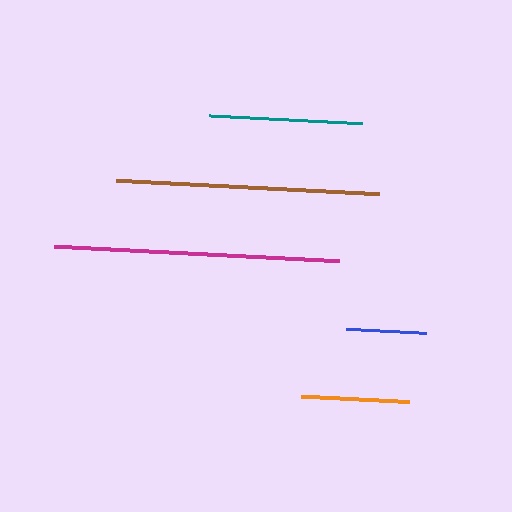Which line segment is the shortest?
The blue line is the shortest at approximately 79 pixels.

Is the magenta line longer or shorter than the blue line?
The magenta line is longer than the blue line.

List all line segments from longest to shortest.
From longest to shortest: magenta, brown, teal, orange, blue.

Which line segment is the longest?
The magenta line is the longest at approximately 285 pixels.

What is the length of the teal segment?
The teal segment is approximately 154 pixels long.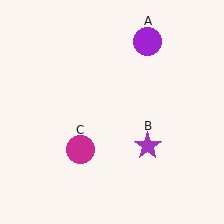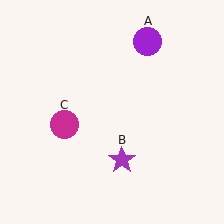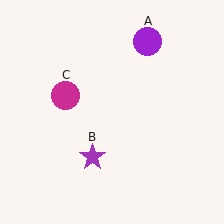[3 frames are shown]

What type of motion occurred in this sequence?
The purple star (object B), magenta circle (object C) rotated clockwise around the center of the scene.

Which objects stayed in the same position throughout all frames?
Purple circle (object A) remained stationary.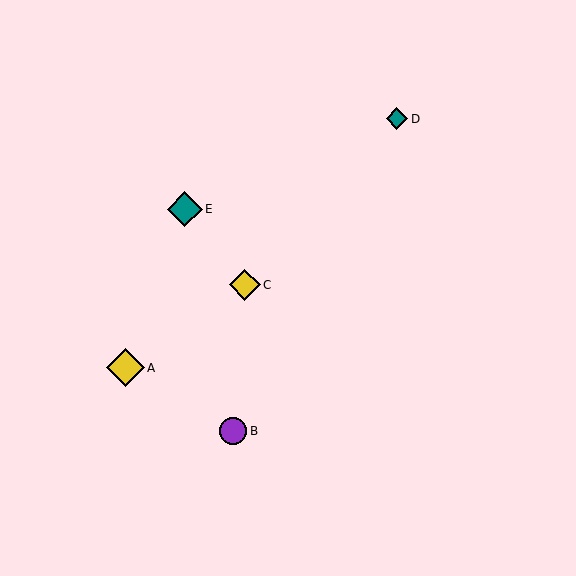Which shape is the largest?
The yellow diamond (labeled A) is the largest.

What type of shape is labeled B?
Shape B is a purple circle.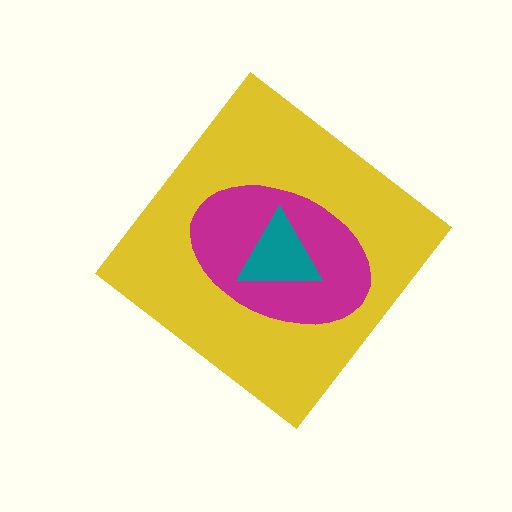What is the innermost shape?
The teal triangle.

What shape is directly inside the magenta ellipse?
The teal triangle.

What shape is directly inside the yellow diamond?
The magenta ellipse.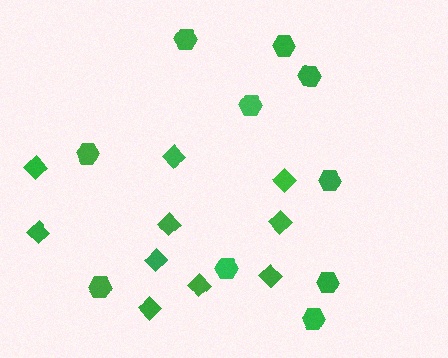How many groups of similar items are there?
There are 2 groups: one group of hexagons (10) and one group of diamonds (10).